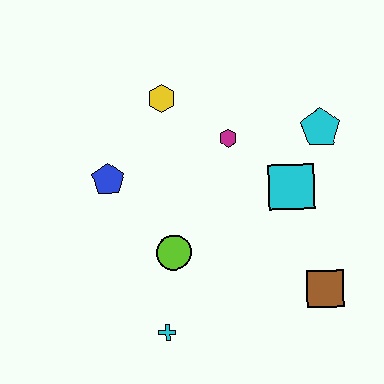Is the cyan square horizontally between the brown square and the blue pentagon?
Yes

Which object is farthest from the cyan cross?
The cyan pentagon is farthest from the cyan cross.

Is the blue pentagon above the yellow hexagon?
No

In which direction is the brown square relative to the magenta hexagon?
The brown square is below the magenta hexagon.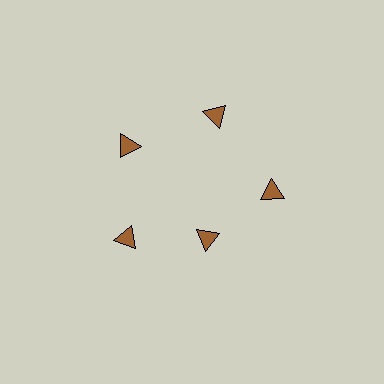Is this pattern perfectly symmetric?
No. The 5 brown triangles are arranged in a ring, but one element near the 5 o'clock position is pulled inward toward the center, breaking the 5-fold rotational symmetry.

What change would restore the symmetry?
The symmetry would be restored by moving it outward, back onto the ring so that all 5 triangles sit at equal angles and equal distance from the center.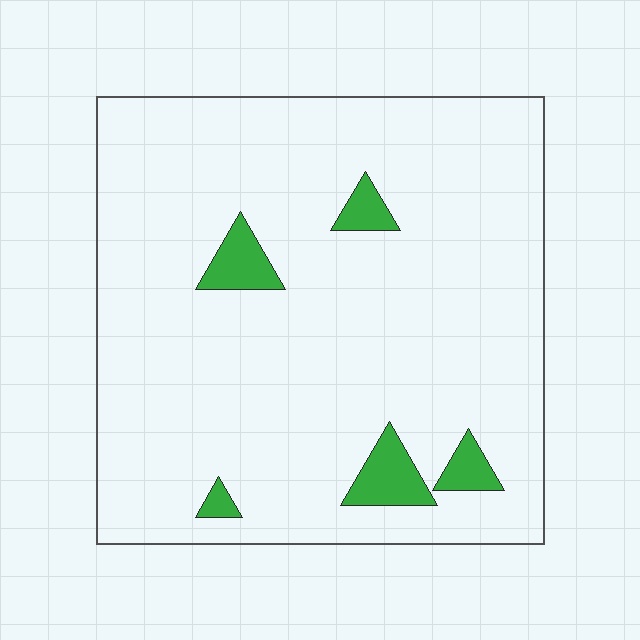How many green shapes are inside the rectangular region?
5.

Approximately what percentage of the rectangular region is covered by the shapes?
Approximately 5%.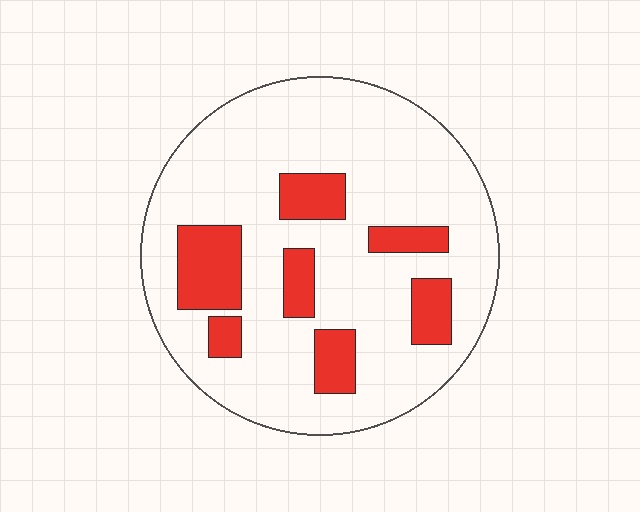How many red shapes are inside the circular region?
7.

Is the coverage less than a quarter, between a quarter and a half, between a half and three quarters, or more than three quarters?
Less than a quarter.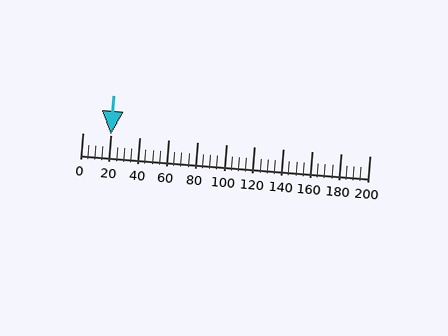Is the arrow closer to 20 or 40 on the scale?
The arrow is closer to 20.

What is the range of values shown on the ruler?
The ruler shows values from 0 to 200.